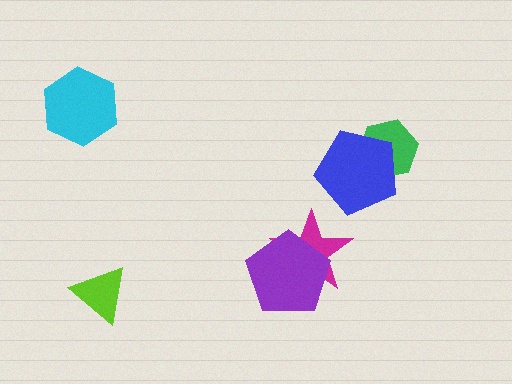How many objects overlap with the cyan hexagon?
0 objects overlap with the cyan hexagon.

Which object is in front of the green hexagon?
The blue pentagon is in front of the green hexagon.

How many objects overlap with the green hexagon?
1 object overlaps with the green hexagon.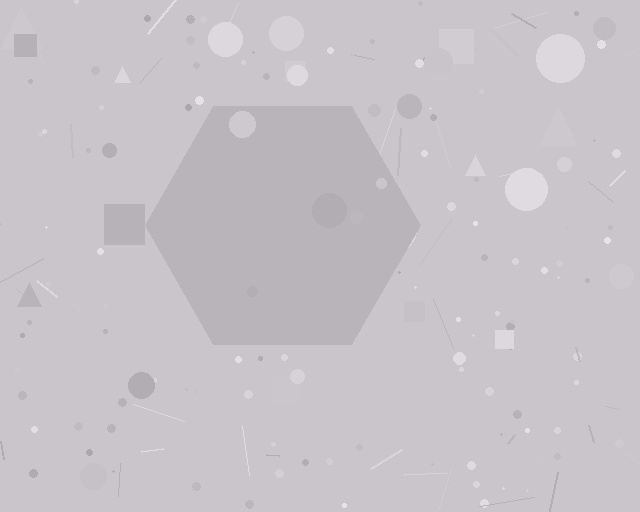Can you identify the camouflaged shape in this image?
The camouflaged shape is a hexagon.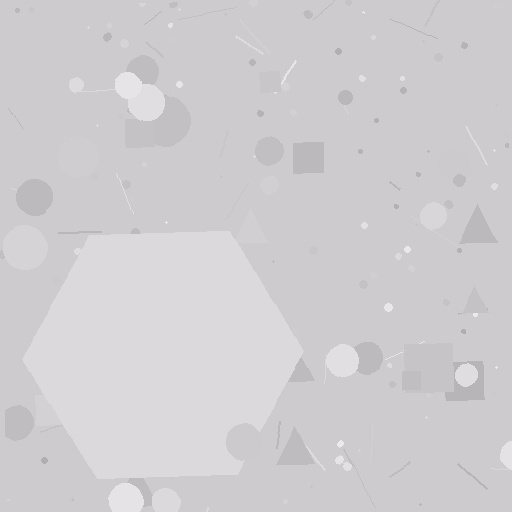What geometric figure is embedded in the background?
A hexagon is embedded in the background.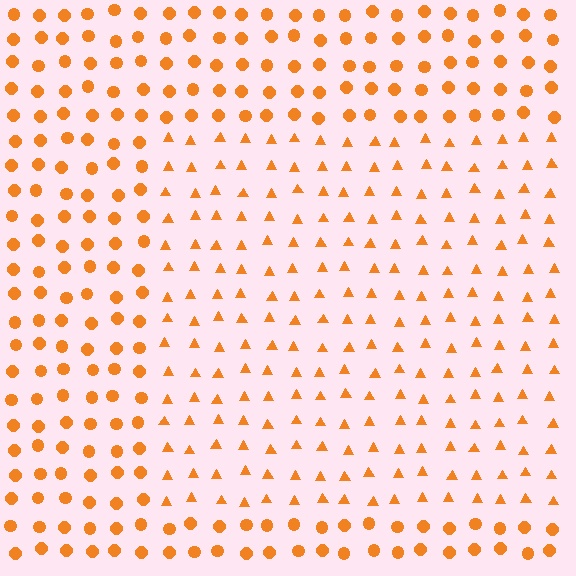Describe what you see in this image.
The image is filled with small orange elements arranged in a uniform grid. A rectangle-shaped region contains triangles, while the surrounding area contains circles. The boundary is defined purely by the change in element shape.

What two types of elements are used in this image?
The image uses triangles inside the rectangle region and circles outside it.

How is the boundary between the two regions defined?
The boundary is defined by a change in element shape: triangles inside vs. circles outside. All elements share the same color and spacing.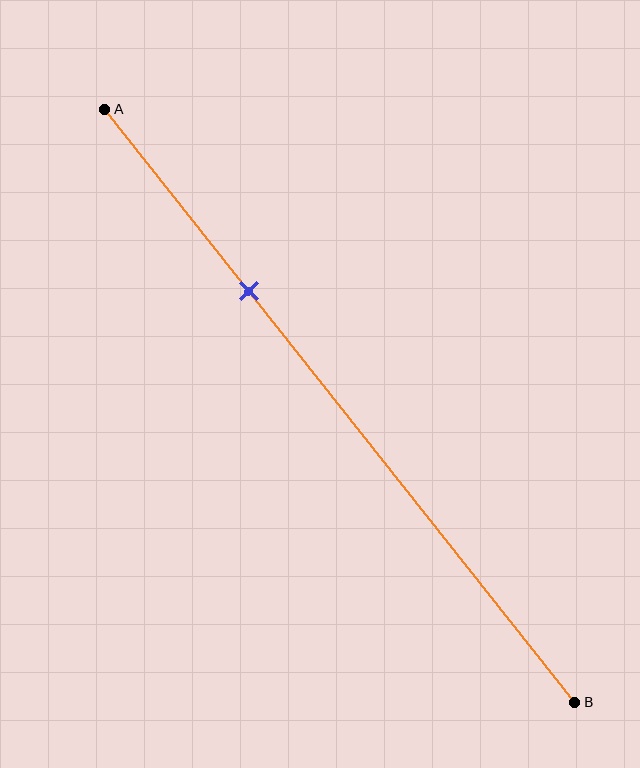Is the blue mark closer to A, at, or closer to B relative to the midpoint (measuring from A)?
The blue mark is closer to point A than the midpoint of segment AB.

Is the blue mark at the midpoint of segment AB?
No, the mark is at about 30% from A, not at the 50% midpoint.